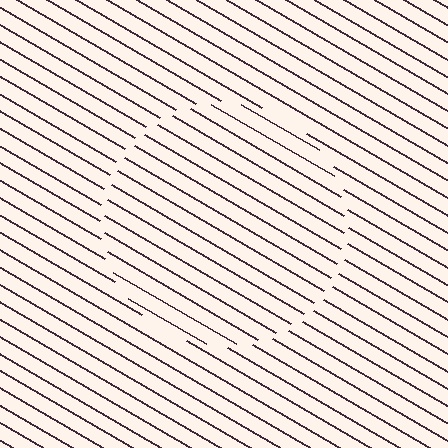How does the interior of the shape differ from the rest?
The interior of the shape contains the same grating, shifted by half a period — the contour is defined by the phase discontinuity where line-ends from the inner and outer gratings abut.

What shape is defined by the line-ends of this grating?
An illusory circle. The interior of the shape contains the same grating, shifted by half a period — the contour is defined by the phase discontinuity where line-ends from the inner and outer gratings abut.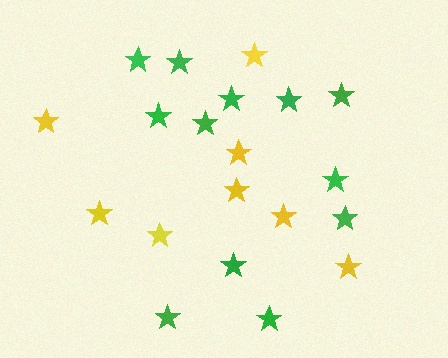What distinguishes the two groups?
There are 2 groups: one group of yellow stars (8) and one group of green stars (12).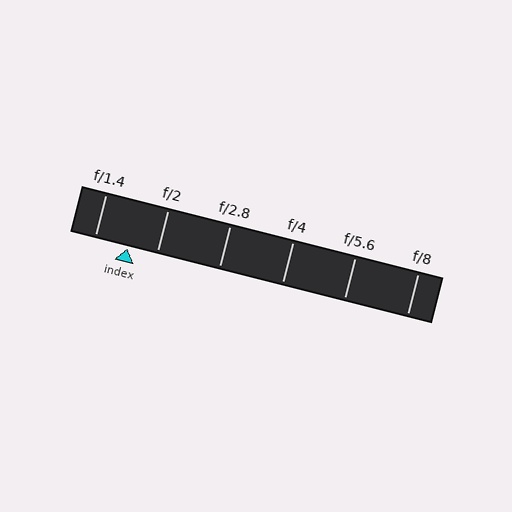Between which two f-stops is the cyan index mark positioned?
The index mark is between f/1.4 and f/2.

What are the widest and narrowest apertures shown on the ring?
The widest aperture shown is f/1.4 and the narrowest is f/8.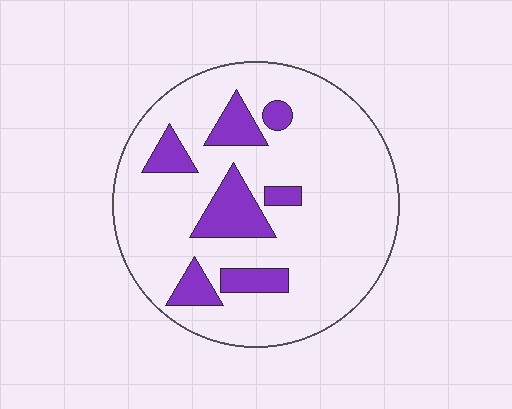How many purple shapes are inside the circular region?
7.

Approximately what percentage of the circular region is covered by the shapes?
Approximately 20%.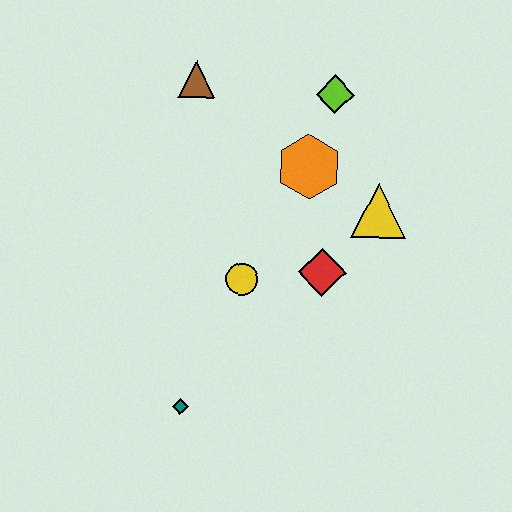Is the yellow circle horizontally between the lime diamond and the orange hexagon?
No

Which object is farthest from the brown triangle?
The teal diamond is farthest from the brown triangle.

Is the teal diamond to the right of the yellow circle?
No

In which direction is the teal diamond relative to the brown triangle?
The teal diamond is below the brown triangle.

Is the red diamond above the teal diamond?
Yes